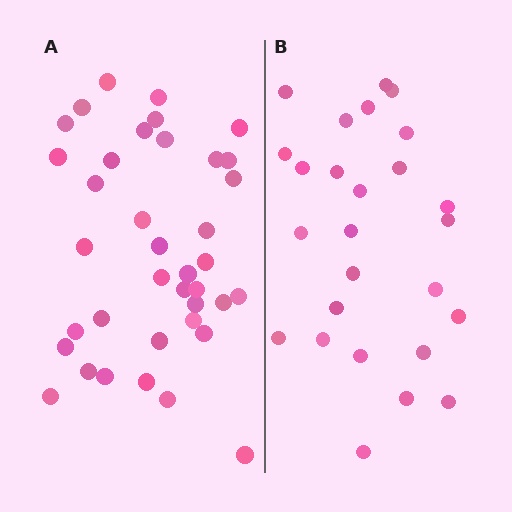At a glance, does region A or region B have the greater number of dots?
Region A (the left region) has more dots.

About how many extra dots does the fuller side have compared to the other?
Region A has roughly 12 or so more dots than region B.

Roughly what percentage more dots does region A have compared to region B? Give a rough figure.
About 45% more.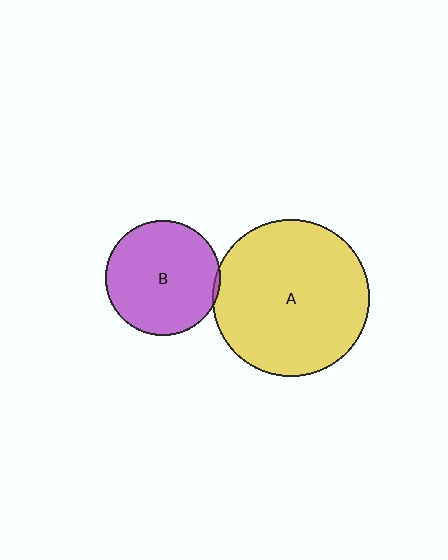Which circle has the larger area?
Circle A (yellow).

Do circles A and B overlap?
Yes.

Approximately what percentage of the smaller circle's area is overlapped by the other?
Approximately 5%.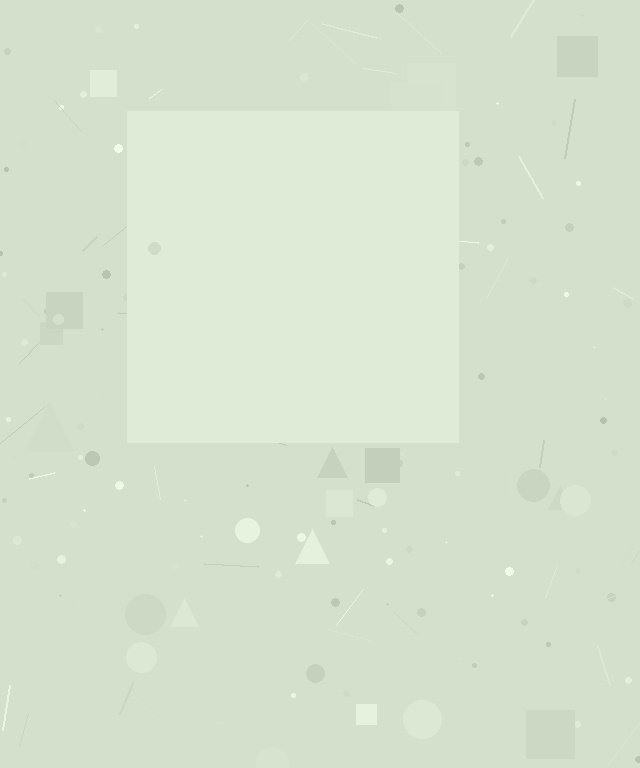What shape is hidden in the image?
A square is hidden in the image.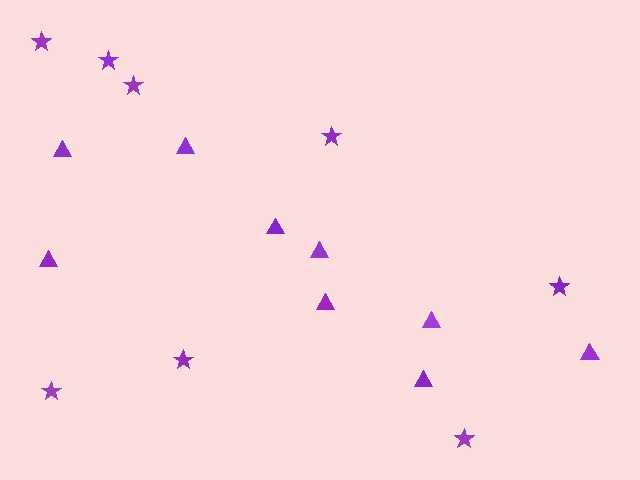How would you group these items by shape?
There are 2 groups: one group of stars (8) and one group of triangles (9).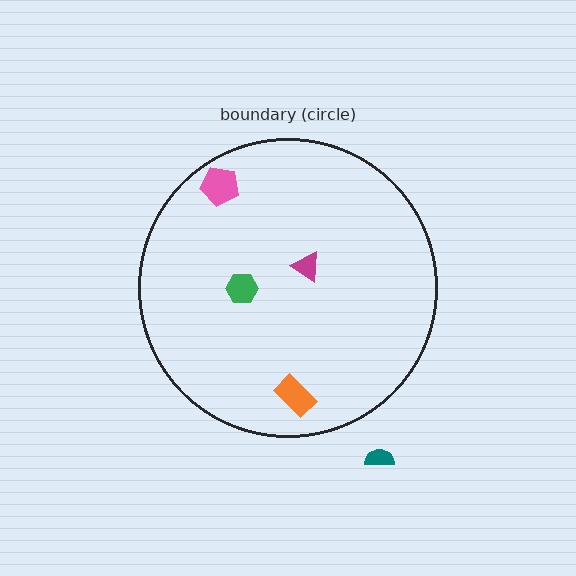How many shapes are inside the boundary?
4 inside, 1 outside.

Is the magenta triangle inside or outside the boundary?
Inside.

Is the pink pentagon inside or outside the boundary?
Inside.